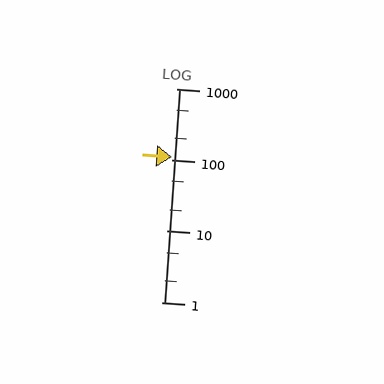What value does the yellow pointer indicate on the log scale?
The pointer indicates approximately 110.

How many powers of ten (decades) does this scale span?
The scale spans 3 decades, from 1 to 1000.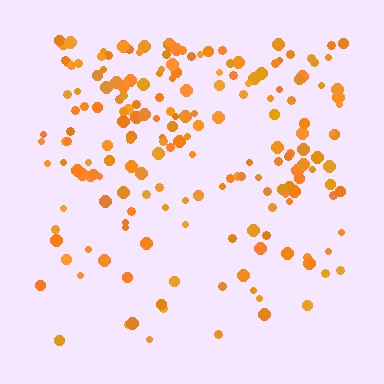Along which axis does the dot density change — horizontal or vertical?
Vertical.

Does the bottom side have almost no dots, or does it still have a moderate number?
Still a moderate number, just noticeably fewer than the top.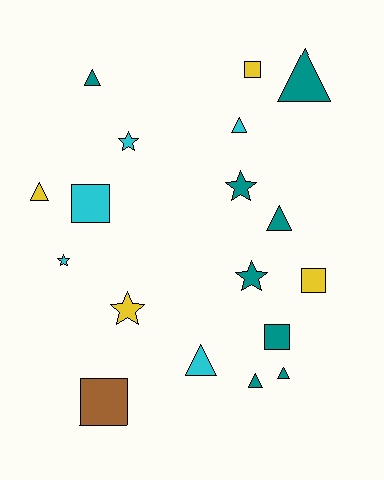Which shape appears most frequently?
Triangle, with 8 objects.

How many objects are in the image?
There are 18 objects.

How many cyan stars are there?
There are 2 cyan stars.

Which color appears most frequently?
Teal, with 8 objects.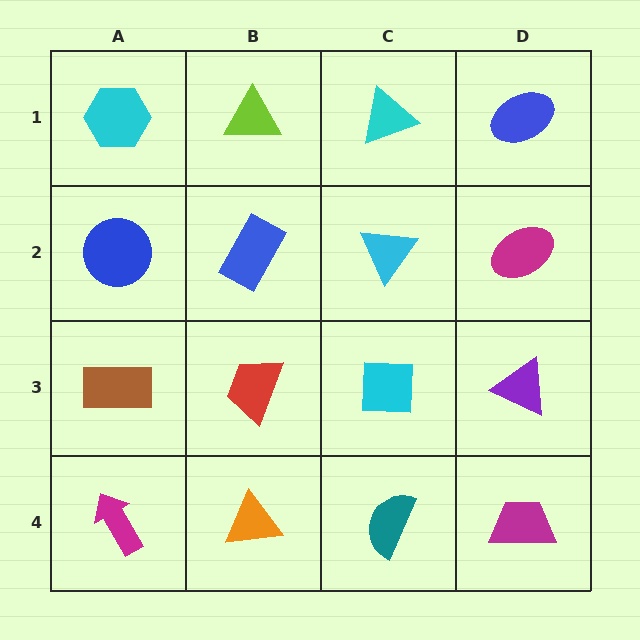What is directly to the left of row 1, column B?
A cyan hexagon.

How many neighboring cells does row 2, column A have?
3.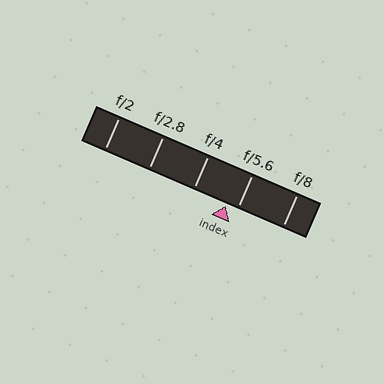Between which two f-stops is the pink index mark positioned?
The index mark is between f/4 and f/5.6.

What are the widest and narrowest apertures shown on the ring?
The widest aperture shown is f/2 and the narrowest is f/8.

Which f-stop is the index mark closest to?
The index mark is closest to f/5.6.